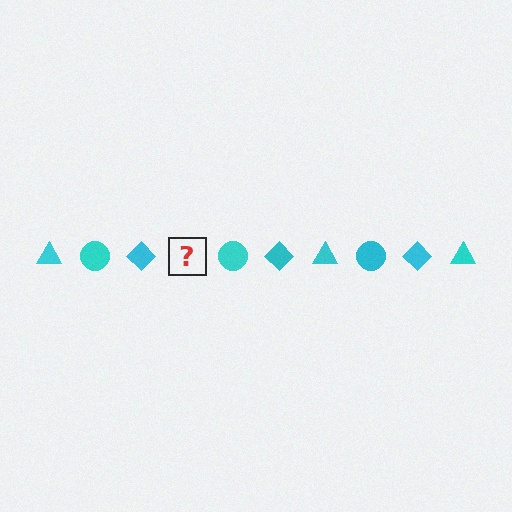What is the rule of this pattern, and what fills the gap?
The rule is that the pattern cycles through triangle, circle, diamond shapes in cyan. The gap should be filled with a cyan triangle.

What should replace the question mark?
The question mark should be replaced with a cyan triangle.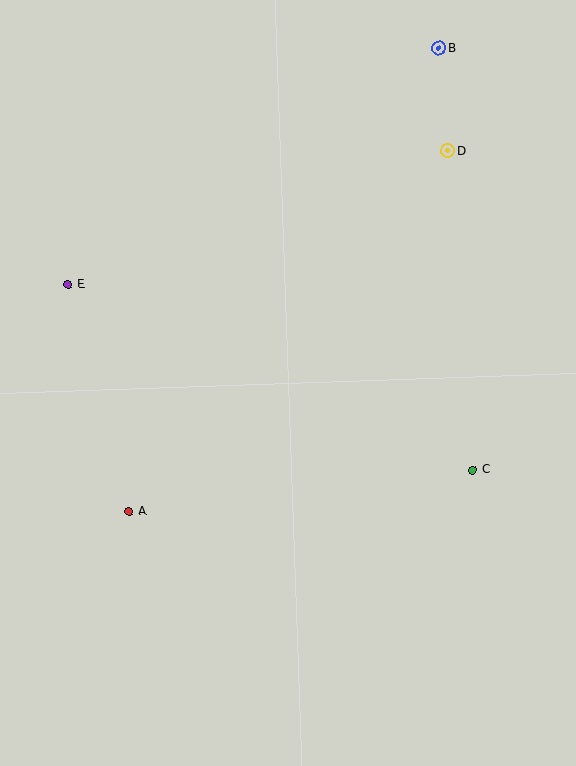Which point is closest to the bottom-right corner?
Point C is closest to the bottom-right corner.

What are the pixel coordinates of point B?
Point B is at (439, 48).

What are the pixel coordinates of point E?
Point E is at (68, 284).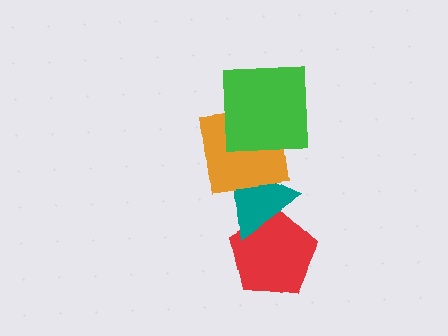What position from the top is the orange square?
The orange square is 2nd from the top.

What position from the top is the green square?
The green square is 1st from the top.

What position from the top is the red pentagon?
The red pentagon is 4th from the top.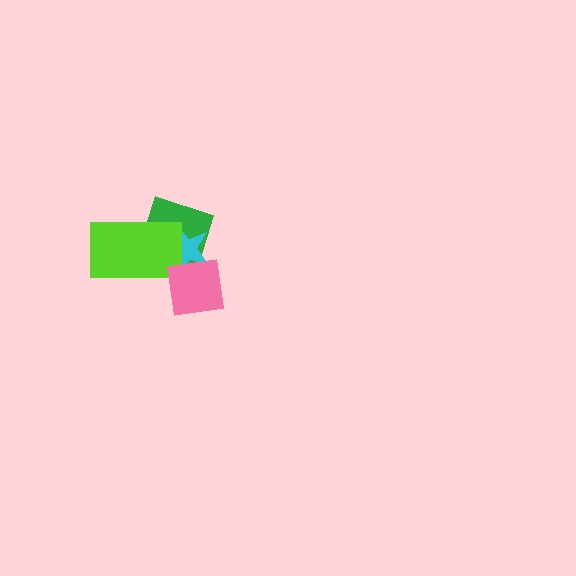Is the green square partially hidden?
Yes, it is partially covered by another shape.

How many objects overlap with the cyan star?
3 objects overlap with the cyan star.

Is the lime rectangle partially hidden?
Yes, it is partially covered by another shape.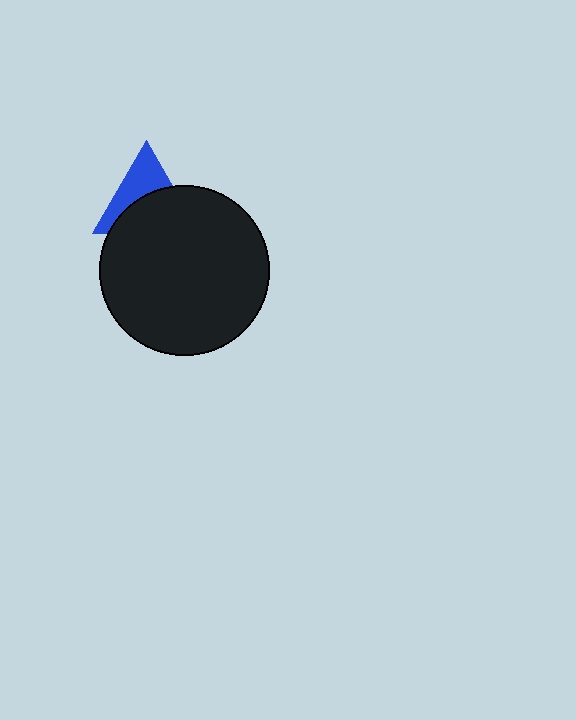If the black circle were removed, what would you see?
You would see the complete blue triangle.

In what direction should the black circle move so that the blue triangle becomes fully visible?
The black circle should move down. That is the shortest direction to clear the overlap and leave the blue triangle fully visible.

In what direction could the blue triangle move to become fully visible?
The blue triangle could move up. That would shift it out from behind the black circle entirely.